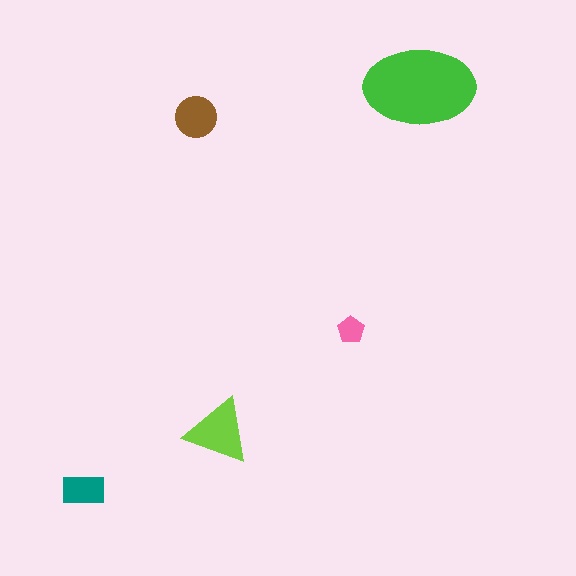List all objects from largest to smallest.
The green ellipse, the lime triangle, the brown circle, the teal rectangle, the pink pentagon.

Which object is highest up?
The green ellipse is topmost.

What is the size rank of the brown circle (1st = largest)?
3rd.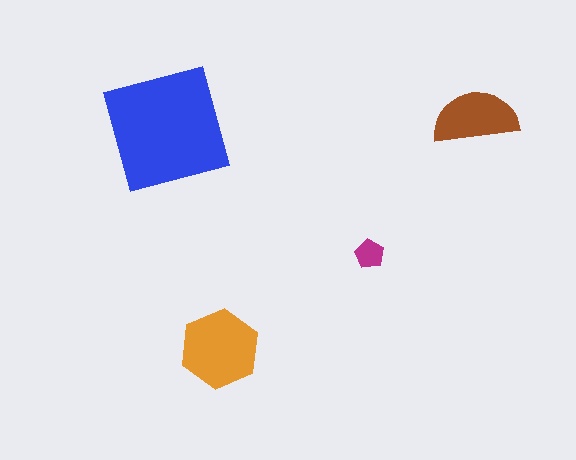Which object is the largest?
The blue square.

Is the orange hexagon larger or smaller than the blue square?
Smaller.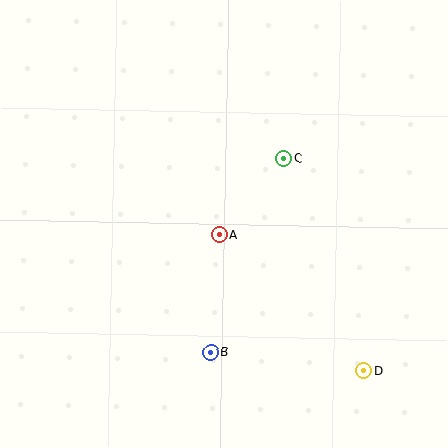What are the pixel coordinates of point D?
Point D is at (364, 371).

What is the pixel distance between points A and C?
The distance between A and C is 100 pixels.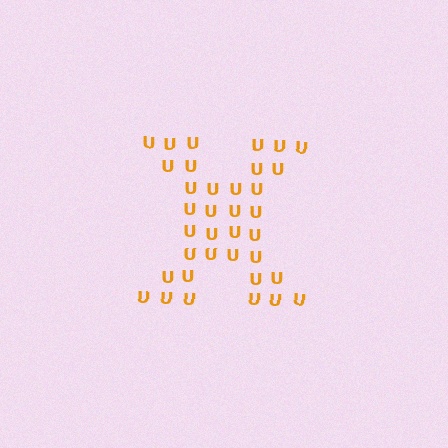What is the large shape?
The large shape is the letter X.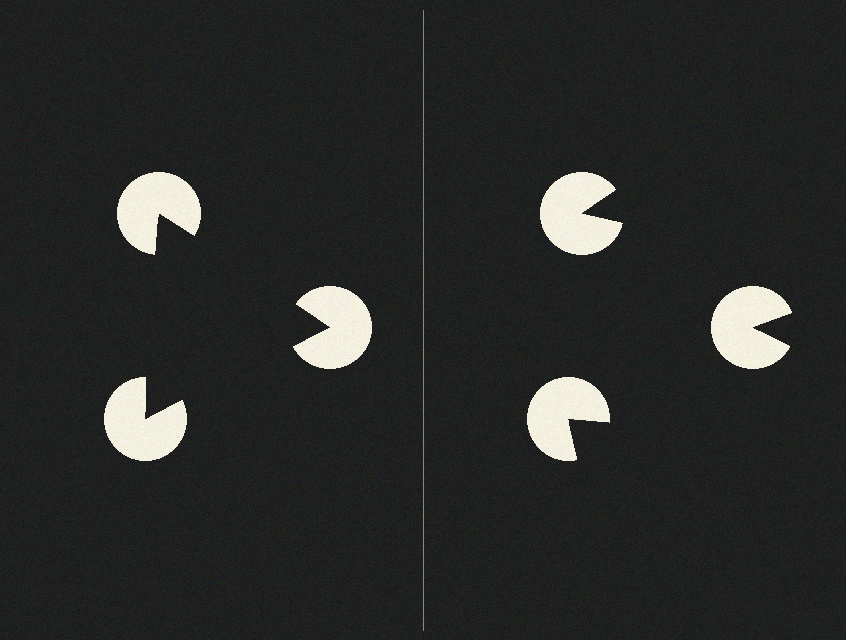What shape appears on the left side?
An illusory triangle.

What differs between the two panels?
The pac-man discs are positioned identically on both sides; only the wedge orientations differ. On the left they align to a triangle; on the right they are misaligned.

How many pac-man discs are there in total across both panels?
6 — 3 on each side.